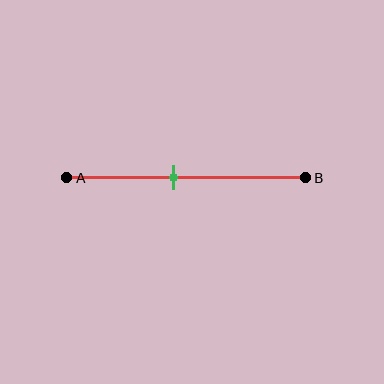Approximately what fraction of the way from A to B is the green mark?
The green mark is approximately 45% of the way from A to B.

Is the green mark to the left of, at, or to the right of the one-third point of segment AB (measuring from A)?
The green mark is to the right of the one-third point of segment AB.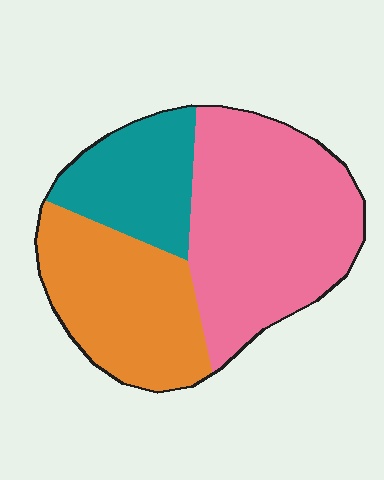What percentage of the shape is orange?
Orange covers roughly 30% of the shape.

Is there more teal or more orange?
Orange.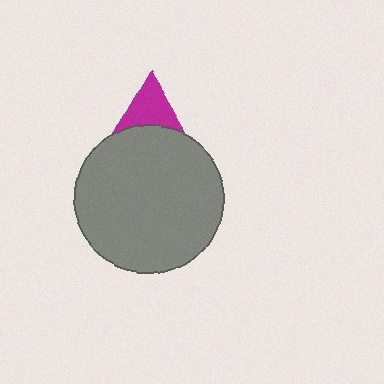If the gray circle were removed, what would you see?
You would see the complete magenta triangle.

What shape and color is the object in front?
The object in front is a gray circle.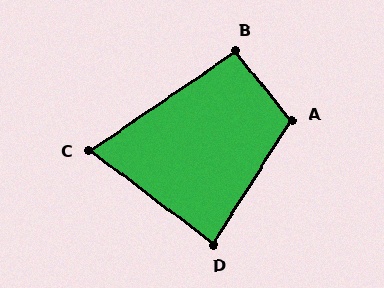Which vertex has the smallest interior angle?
C, at approximately 71 degrees.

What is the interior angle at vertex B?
Approximately 95 degrees (approximately right).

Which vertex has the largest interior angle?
A, at approximately 109 degrees.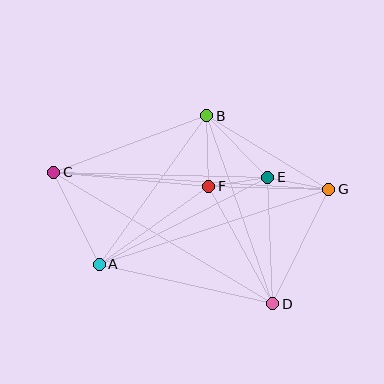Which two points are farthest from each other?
Points C and G are farthest from each other.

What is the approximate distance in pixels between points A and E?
The distance between A and E is approximately 189 pixels.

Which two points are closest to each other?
Points E and F are closest to each other.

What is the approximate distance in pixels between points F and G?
The distance between F and G is approximately 120 pixels.